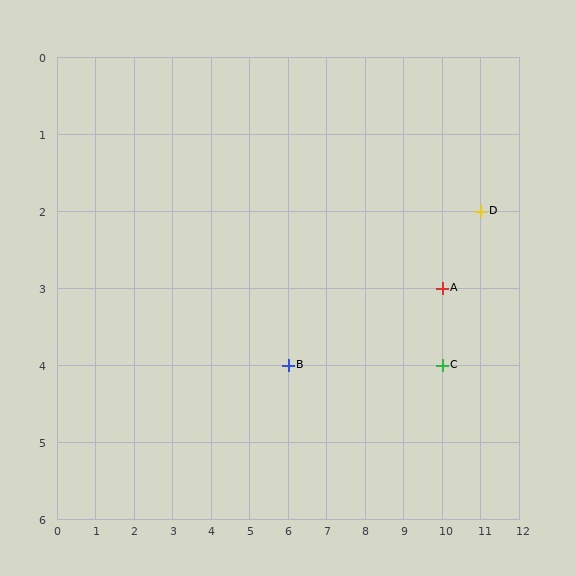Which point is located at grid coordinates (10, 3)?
Point A is at (10, 3).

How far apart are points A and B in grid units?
Points A and B are 4 columns and 1 row apart (about 4.1 grid units diagonally).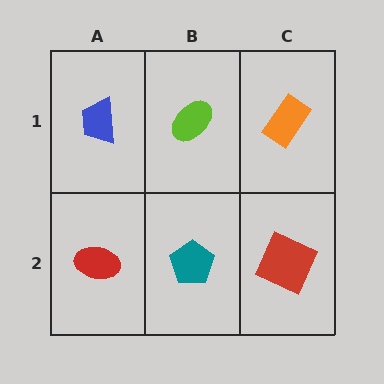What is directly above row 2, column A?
A blue trapezoid.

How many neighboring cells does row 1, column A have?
2.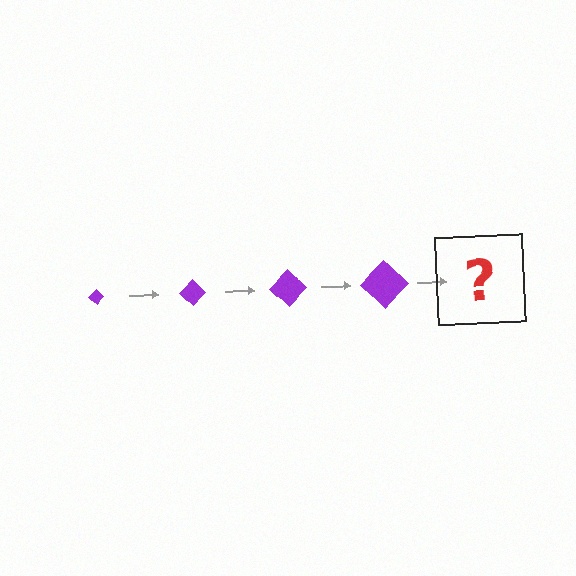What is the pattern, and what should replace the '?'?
The pattern is that the diamond gets progressively larger each step. The '?' should be a purple diamond, larger than the previous one.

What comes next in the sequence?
The next element should be a purple diamond, larger than the previous one.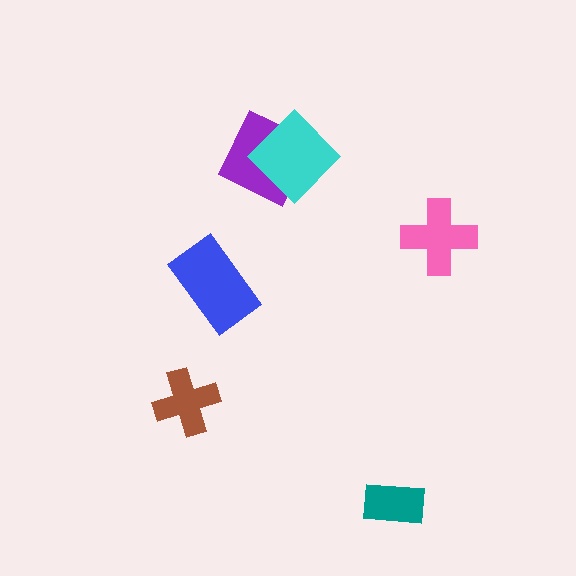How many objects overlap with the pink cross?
0 objects overlap with the pink cross.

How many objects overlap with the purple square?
1 object overlaps with the purple square.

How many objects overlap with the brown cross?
0 objects overlap with the brown cross.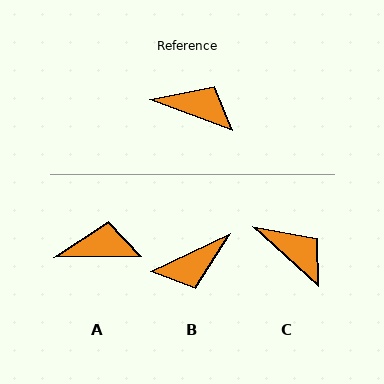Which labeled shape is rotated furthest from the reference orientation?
B, about 134 degrees away.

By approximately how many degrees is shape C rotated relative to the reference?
Approximately 21 degrees clockwise.